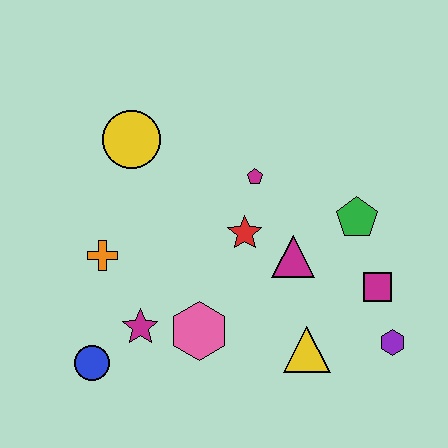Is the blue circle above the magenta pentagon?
No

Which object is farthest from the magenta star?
The purple hexagon is farthest from the magenta star.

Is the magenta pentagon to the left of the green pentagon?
Yes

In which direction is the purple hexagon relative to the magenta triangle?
The purple hexagon is to the right of the magenta triangle.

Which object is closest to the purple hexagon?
The magenta square is closest to the purple hexagon.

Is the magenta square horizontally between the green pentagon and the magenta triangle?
No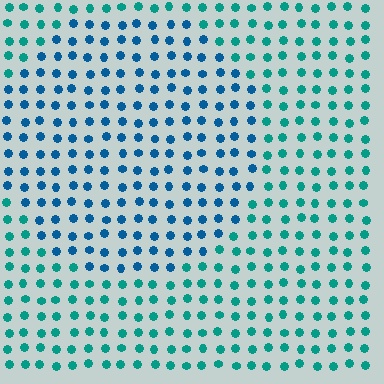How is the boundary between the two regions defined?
The boundary is defined purely by a slight shift in hue (about 33 degrees). Spacing, size, and orientation are identical on both sides.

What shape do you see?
I see a circle.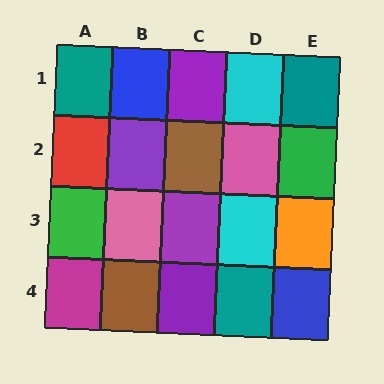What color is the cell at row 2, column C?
Brown.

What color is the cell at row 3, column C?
Purple.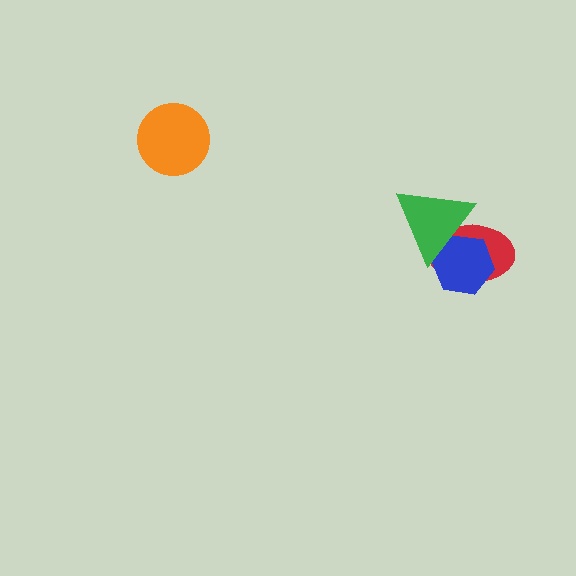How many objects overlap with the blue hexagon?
2 objects overlap with the blue hexagon.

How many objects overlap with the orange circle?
0 objects overlap with the orange circle.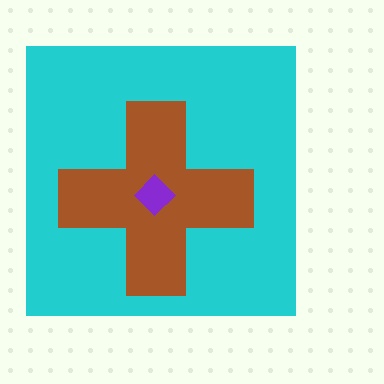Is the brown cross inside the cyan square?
Yes.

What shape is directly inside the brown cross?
The purple diamond.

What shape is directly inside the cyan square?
The brown cross.